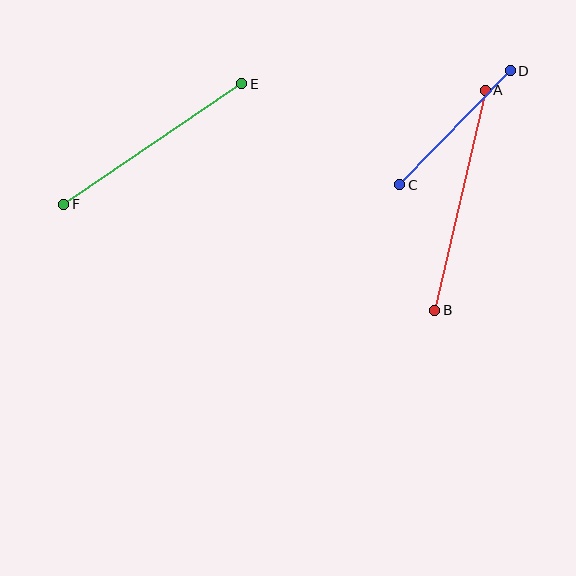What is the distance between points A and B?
The distance is approximately 225 pixels.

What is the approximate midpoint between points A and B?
The midpoint is at approximately (460, 200) pixels.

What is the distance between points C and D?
The distance is approximately 159 pixels.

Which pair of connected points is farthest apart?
Points A and B are farthest apart.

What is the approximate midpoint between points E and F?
The midpoint is at approximately (153, 144) pixels.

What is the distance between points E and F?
The distance is approximately 215 pixels.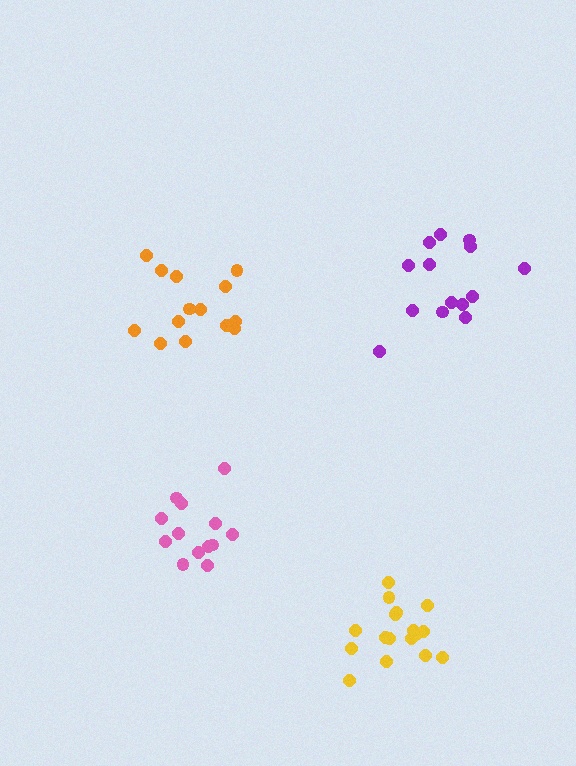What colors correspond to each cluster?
The clusters are colored: pink, orange, purple, yellow.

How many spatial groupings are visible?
There are 4 spatial groupings.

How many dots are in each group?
Group 1: 13 dots, Group 2: 14 dots, Group 3: 14 dots, Group 4: 17 dots (58 total).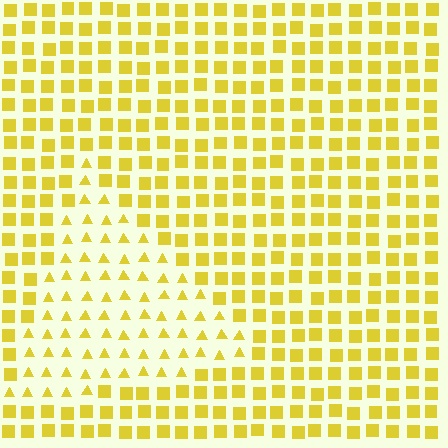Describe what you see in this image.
The image is filled with small yellow elements arranged in a uniform grid. A triangle-shaped region contains triangles, while the surrounding area contains squares. The boundary is defined purely by the change in element shape.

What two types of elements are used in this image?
The image uses triangles inside the triangle region and squares outside it.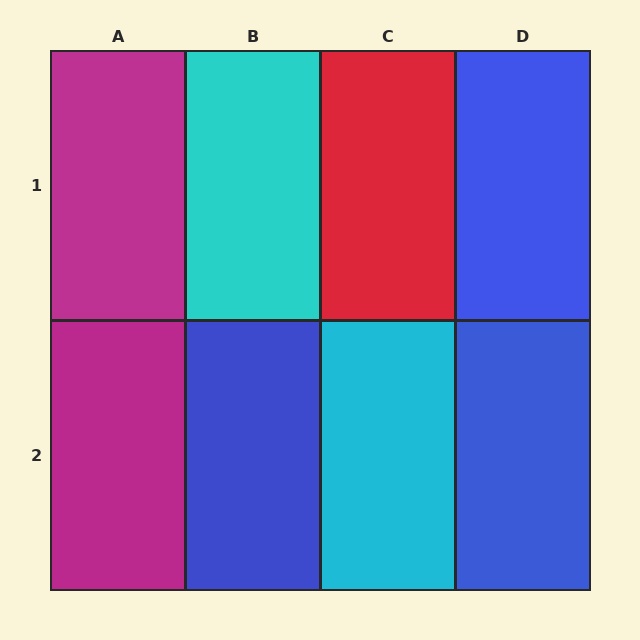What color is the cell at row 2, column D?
Blue.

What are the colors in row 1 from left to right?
Magenta, cyan, red, blue.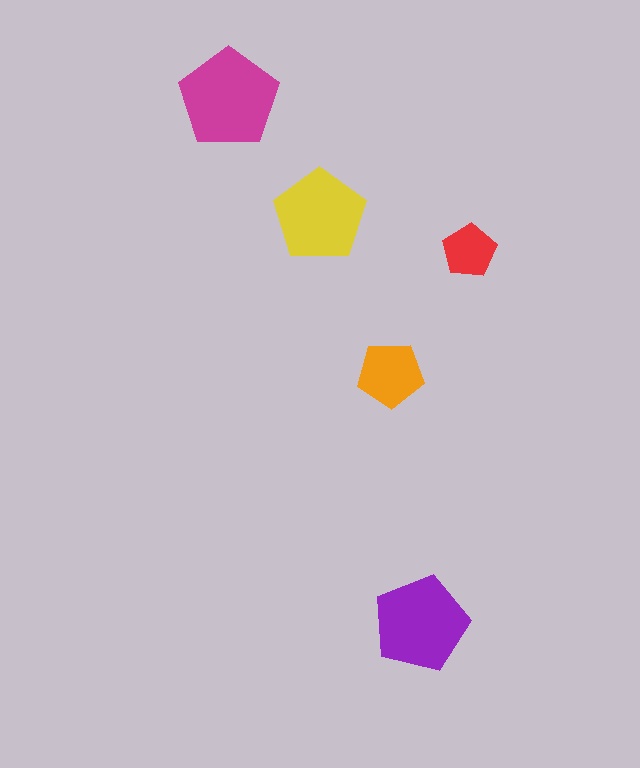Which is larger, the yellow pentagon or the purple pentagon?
The purple one.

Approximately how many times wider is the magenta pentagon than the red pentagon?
About 2 times wider.